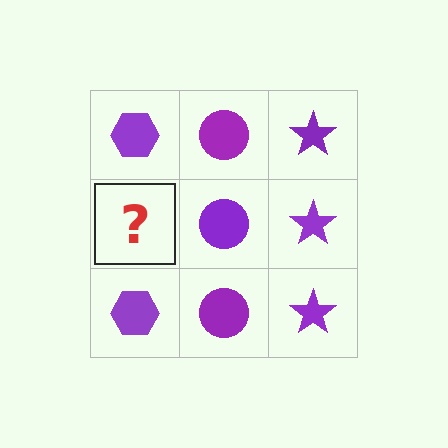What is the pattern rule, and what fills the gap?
The rule is that each column has a consistent shape. The gap should be filled with a purple hexagon.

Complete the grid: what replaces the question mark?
The question mark should be replaced with a purple hexagon.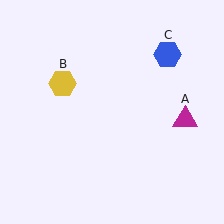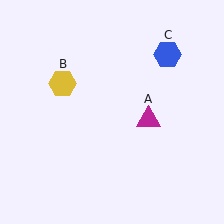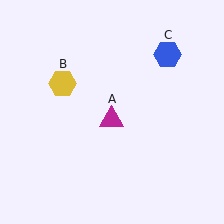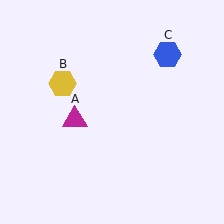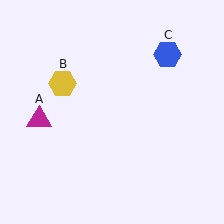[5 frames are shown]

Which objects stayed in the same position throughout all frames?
Yellow hexagon (object B) and blue hexagon (object C) remained stationary.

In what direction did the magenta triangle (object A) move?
The magenta triangle (object A) moved left.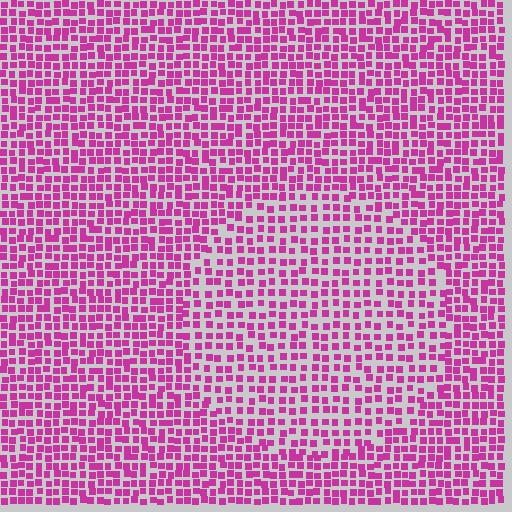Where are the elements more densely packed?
The elements are more densely packed outside the circle boundary.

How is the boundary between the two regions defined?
The boundary is defined by a change in element density (approximately 1.5x ratio). All elements are the same color, size, and shape.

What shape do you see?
I see a circle.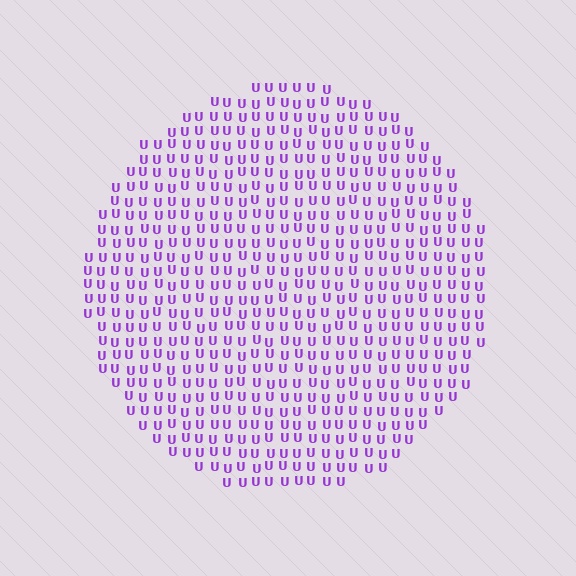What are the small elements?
The small elements are letter U's.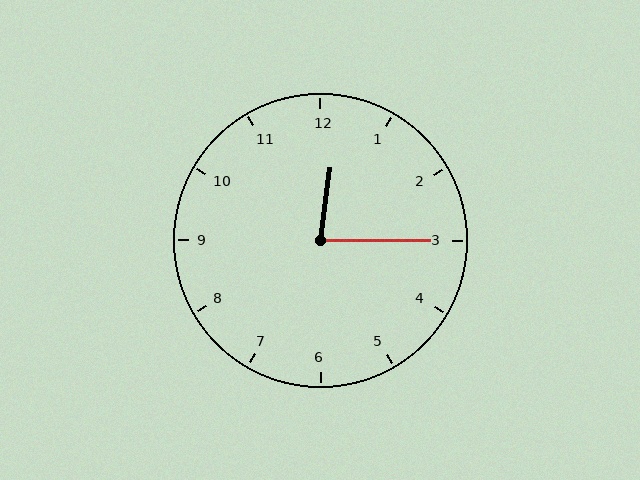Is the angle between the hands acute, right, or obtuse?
It is acute.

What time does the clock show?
12:15.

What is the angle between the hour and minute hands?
Approximately 82 degrees.